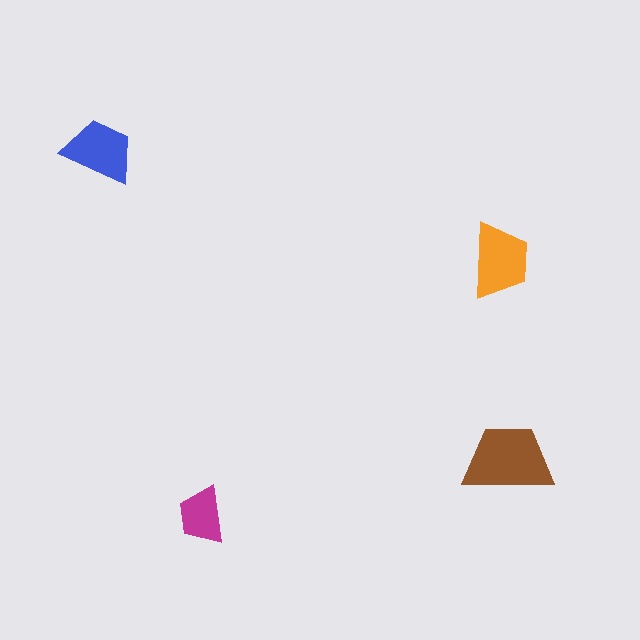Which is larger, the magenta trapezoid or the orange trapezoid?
The orange one.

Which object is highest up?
The blue trapezoid is topmost.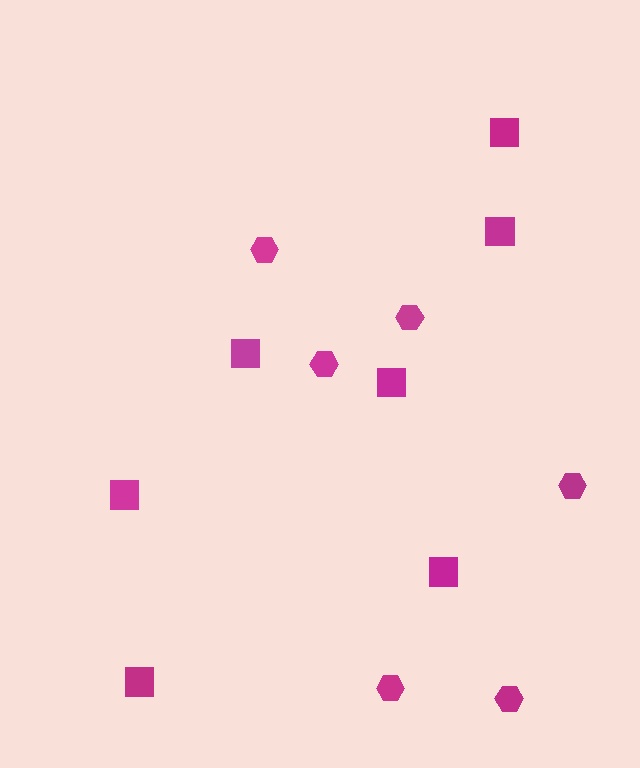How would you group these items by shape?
There are 2 groups: one group of squares (7) and one group of hexagons (6).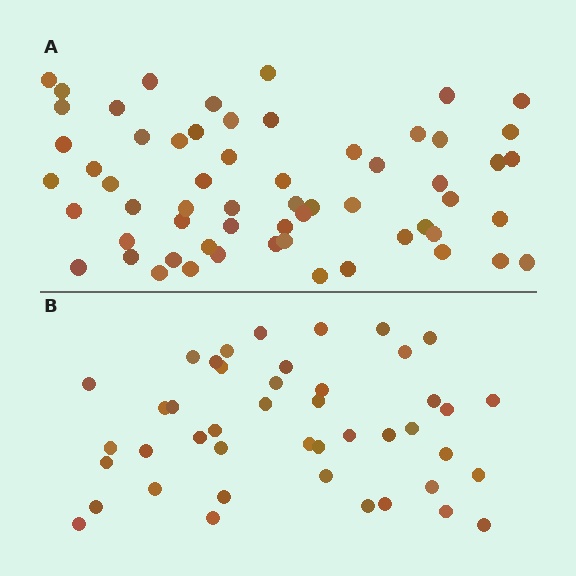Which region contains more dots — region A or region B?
Region A (the top region) has more dots.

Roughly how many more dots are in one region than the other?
Region A has approximately 15 more dots than region B.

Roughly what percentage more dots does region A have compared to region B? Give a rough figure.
About 35% more.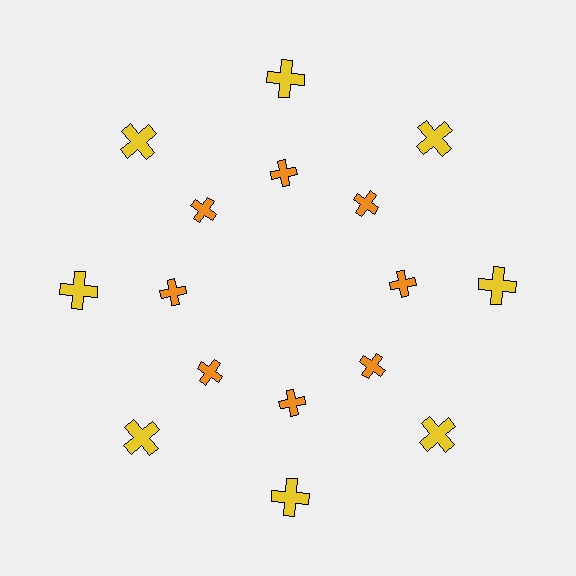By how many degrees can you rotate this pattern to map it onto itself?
The pattern maps onto itself every 45 degrees of rotation.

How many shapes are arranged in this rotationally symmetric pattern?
There are 16 shapes, arranged in 8 groups of 2.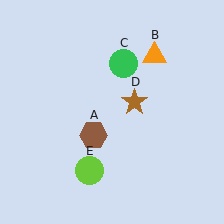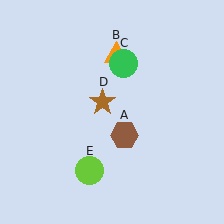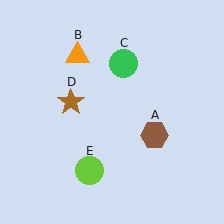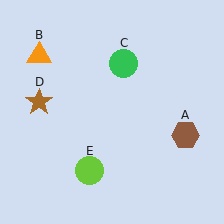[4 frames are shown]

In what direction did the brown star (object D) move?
The brown star (object D) moved left.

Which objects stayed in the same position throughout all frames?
Green circle (object C) and lime circle (object E) remained stationary.